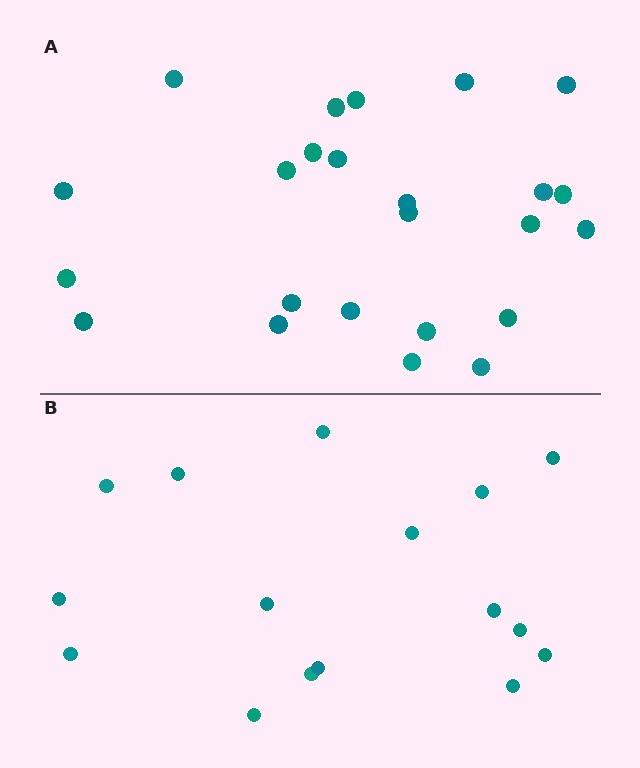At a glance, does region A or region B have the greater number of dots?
Region A (the top region) has more dots.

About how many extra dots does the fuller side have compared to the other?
Region A has roughly 8 or so more dots than region B.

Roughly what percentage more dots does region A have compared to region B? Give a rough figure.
About 50% more.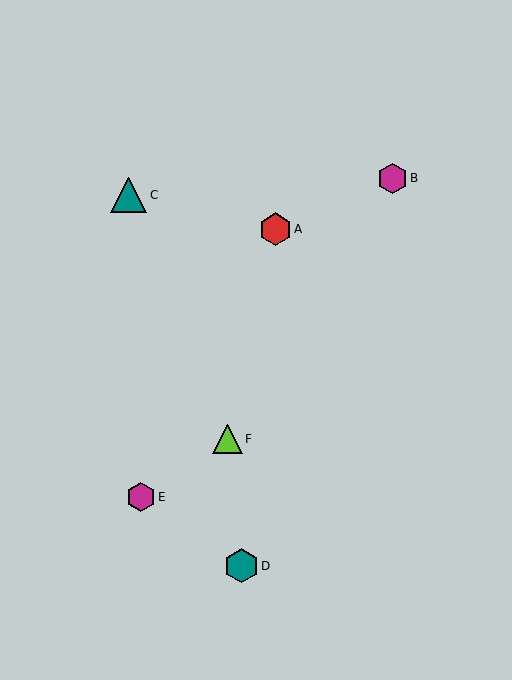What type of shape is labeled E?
Shape E is a magenta hexagon.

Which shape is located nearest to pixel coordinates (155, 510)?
The magenta hexagon (labeled E) at (141, 497) is nearest to that location.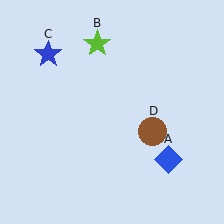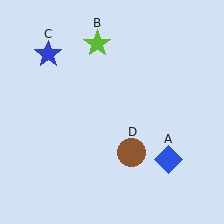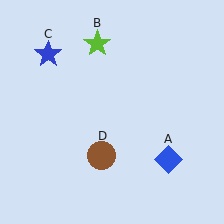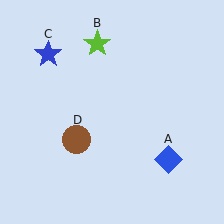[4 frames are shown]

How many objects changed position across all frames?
1 object changed position: brown circle (object D).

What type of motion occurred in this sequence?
The brown circle (object D) rotated clockwise around the center of the scene.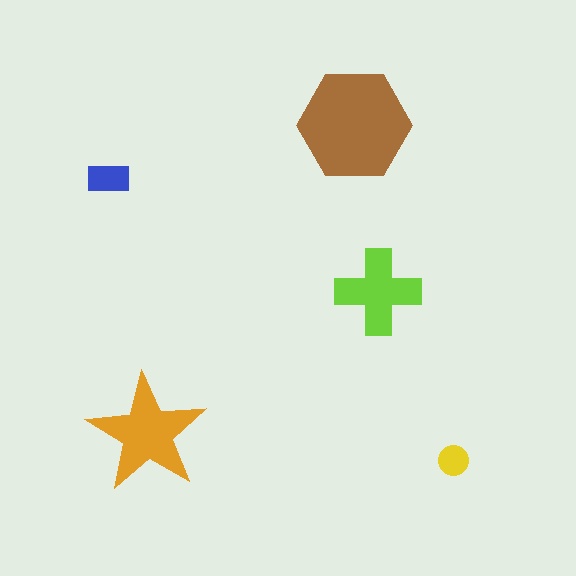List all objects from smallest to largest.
The yellow circle, the blue rectangle, the lime cross, the orange star, the brown hexagon.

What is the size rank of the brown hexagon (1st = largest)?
1st.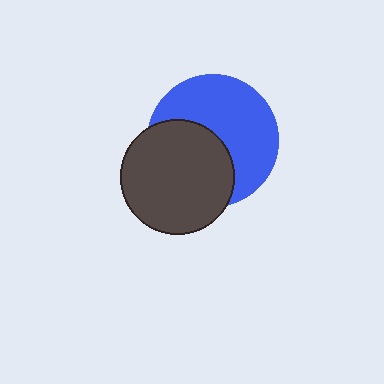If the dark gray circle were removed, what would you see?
You would see the complete blue circle.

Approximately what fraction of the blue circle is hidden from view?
Roughly 43% of the blue circle is hidden behind the dark gray circle.